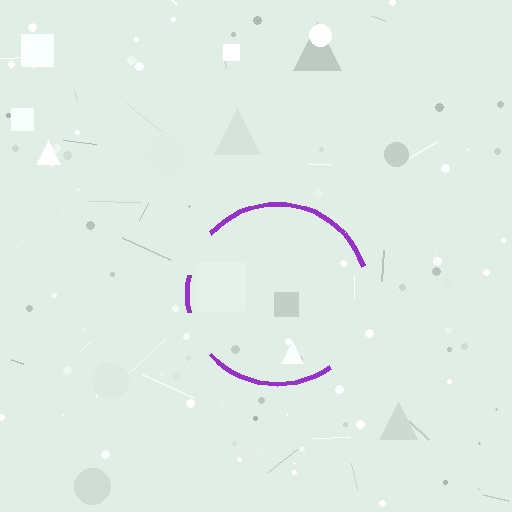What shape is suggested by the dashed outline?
The dashed outline suggests a circle.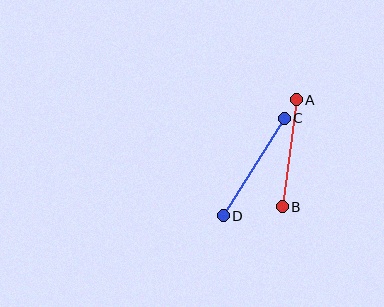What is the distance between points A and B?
The distance is approximately 108 pixels.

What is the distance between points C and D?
The distance is approximately 115 pixels.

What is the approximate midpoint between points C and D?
The midpoint is at approximately (254, 167) pixels.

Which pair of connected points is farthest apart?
Points C and D are farthest apart.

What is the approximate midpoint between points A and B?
The midpoint is at approximately (289, 153) pixels.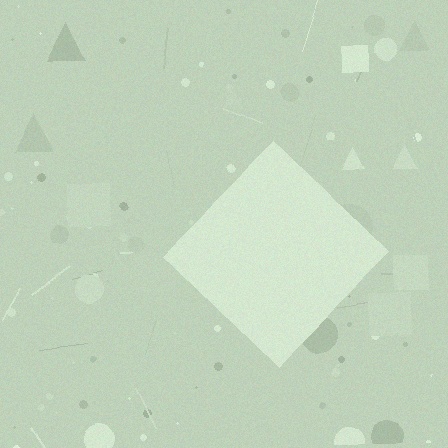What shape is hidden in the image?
A diamond is hidden in the image.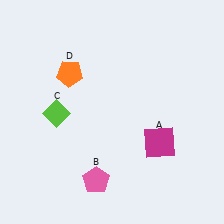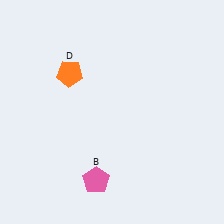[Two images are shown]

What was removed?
The lime diamond (C), the magenta square (A) were removed in Image 2.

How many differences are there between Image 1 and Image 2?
There are 2 differences between the two images.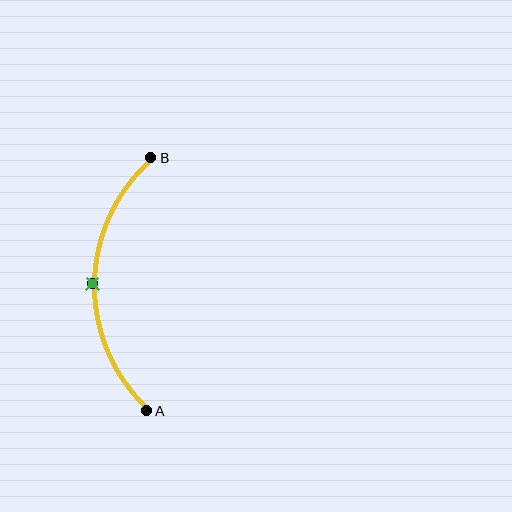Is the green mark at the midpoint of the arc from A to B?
Yes. The green mark lies on the arc at equal arc-length from both A and B — it is the arc midpoint.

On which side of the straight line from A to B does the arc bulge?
The arc bulges to the left of the straight line connecting A and B.